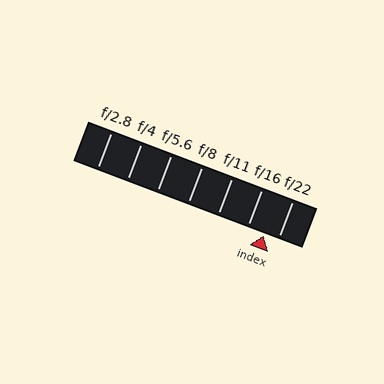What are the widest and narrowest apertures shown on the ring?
The widest aperture shown is f/2.8 and the narrowest is f/22.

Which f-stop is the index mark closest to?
The index mark is closest to f/22.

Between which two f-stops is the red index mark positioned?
The index mark is between f/16 and f/22.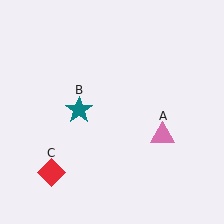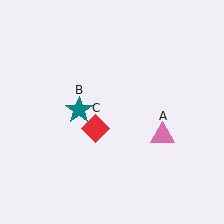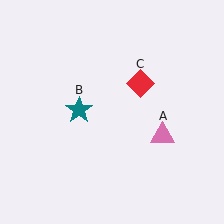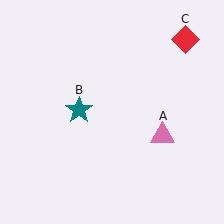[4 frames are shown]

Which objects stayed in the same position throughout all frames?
Pink triangle (object A) and teal star (object B) remained stationary.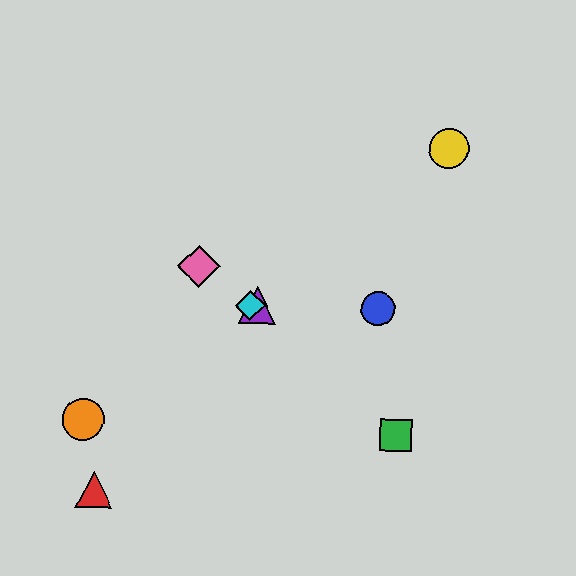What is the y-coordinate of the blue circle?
The blue circle is at y≈309.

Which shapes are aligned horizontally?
The blue circle, the purple triangle, the cyan diamond are aligned horizontally.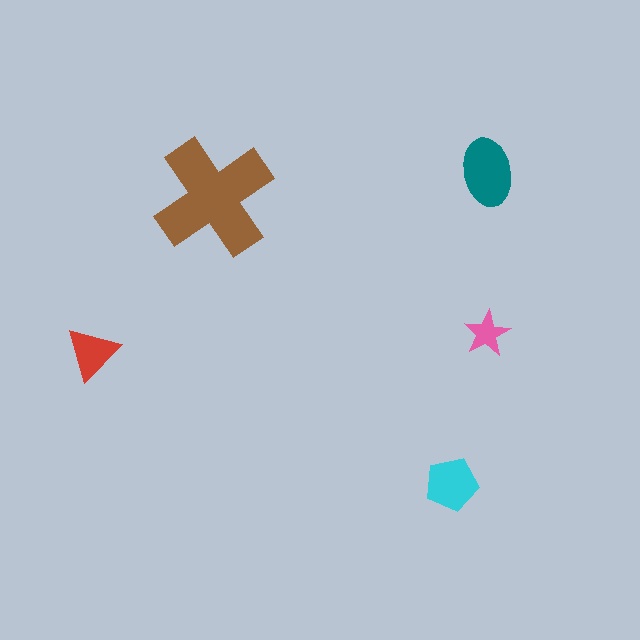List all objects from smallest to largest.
The pink star, the red triangle, the cyan pentagon, the teal ellipse, the brown cross.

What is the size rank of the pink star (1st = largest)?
5th.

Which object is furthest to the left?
The red triangle is leftmost.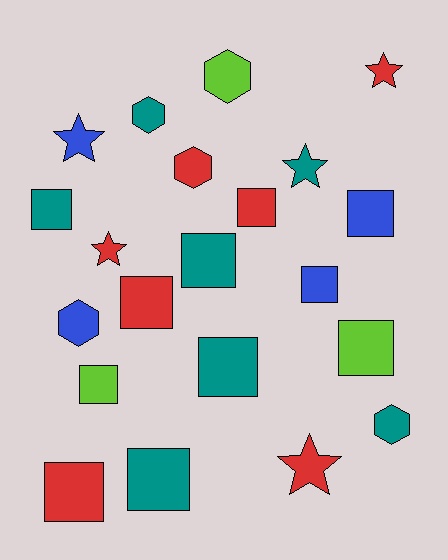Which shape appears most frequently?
Square, with 11 objects.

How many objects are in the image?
There are 21 objects.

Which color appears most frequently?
Red, with 7 objects.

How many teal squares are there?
There are 4 teal squares.